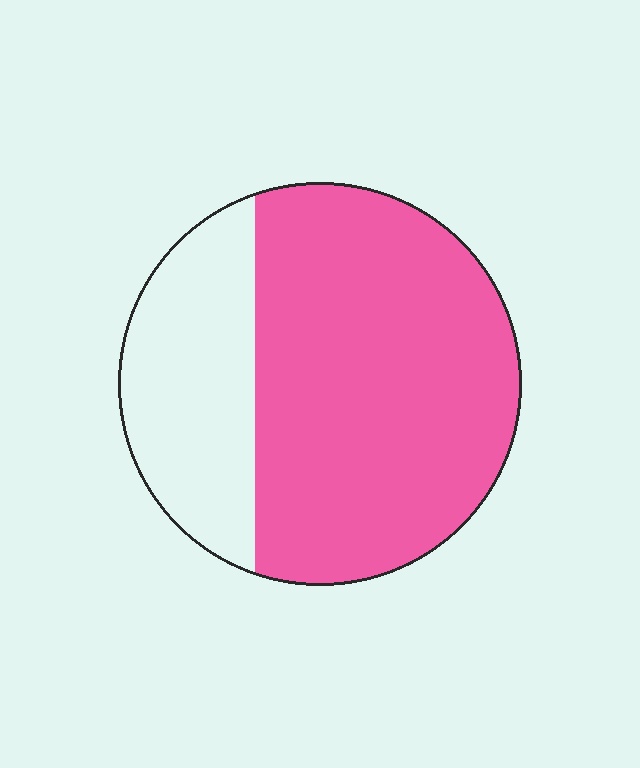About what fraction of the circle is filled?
About two thirds (2/3).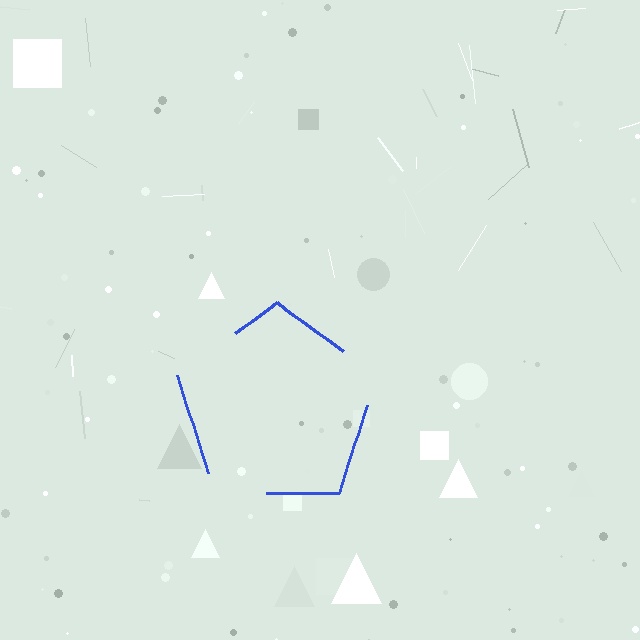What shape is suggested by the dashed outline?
The dashed outline suggests a pentagon.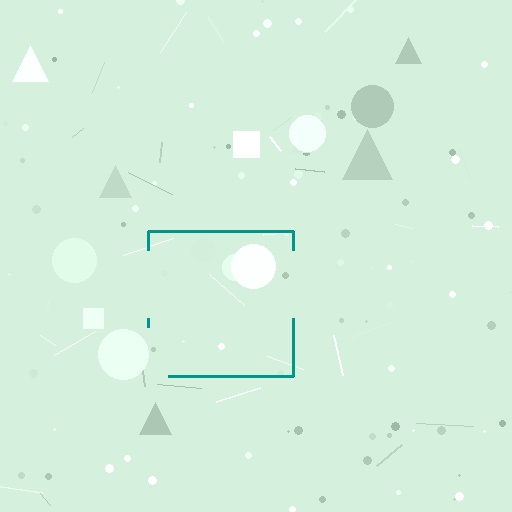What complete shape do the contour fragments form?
The contour fragments form a square.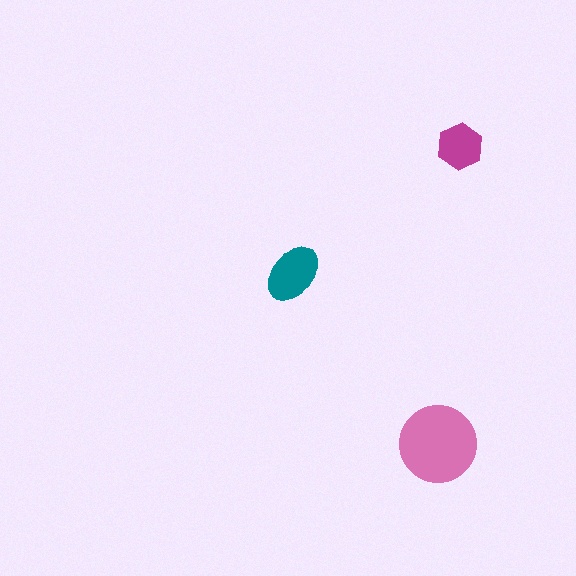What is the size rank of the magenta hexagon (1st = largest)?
3rd.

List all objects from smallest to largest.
The magenta hexagon, the teal ellipse, the pink circle.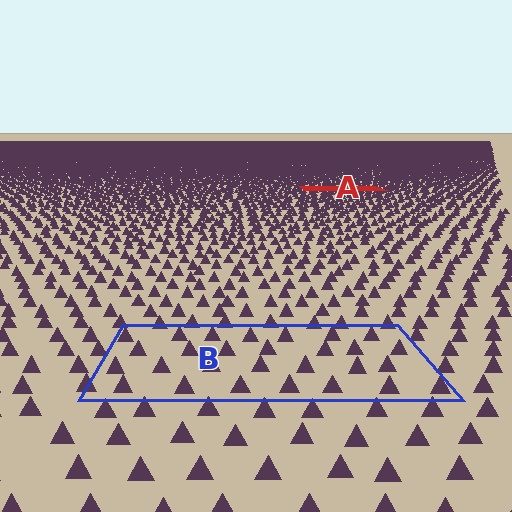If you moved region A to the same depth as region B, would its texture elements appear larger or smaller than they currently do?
They would appear larger. At a closer depth, the same texture elements are projected at a bigger on-screen size.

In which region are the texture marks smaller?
The texture marks are smaller in region A, because it is farther away.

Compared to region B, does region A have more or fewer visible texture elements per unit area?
Region A has more texture elements per unit area — they are packed more densely because it is farther away.